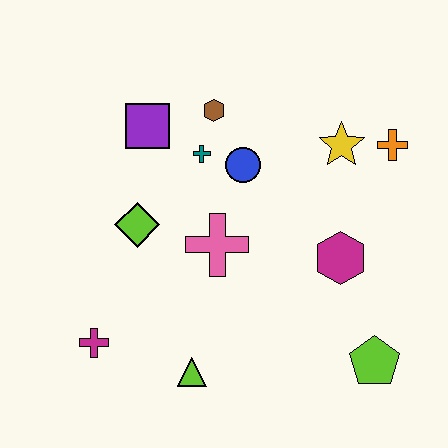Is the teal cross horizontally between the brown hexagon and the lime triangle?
Yes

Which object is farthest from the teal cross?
The lime pentagon is farthest from the teal cross.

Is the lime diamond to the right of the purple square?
No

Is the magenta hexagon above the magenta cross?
Yes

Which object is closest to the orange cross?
The yellow star is closest to the orange cross.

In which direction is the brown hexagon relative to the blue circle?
The brown hexagon is above the blue circle.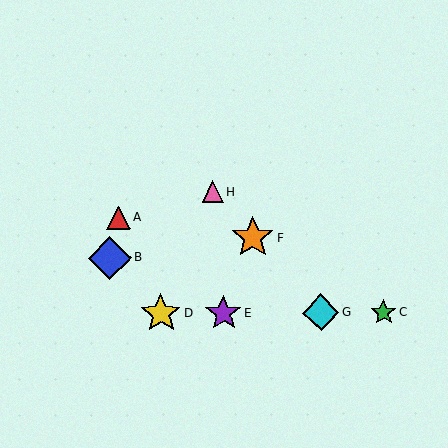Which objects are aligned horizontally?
Objects C, D, E, G are aligned horizontally.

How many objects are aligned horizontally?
4 objects (C, D, E, G) are aligned horizontally.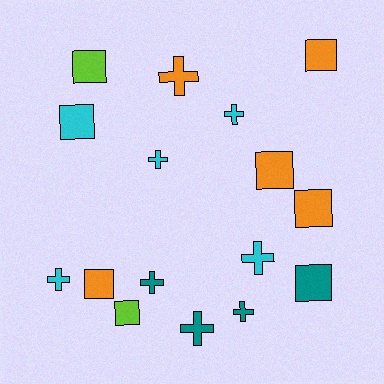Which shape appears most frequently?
Cross, with 8 objects.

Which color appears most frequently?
Orange, with 5 objects.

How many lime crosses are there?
There are no lime crosses.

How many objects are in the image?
There are 16 objects.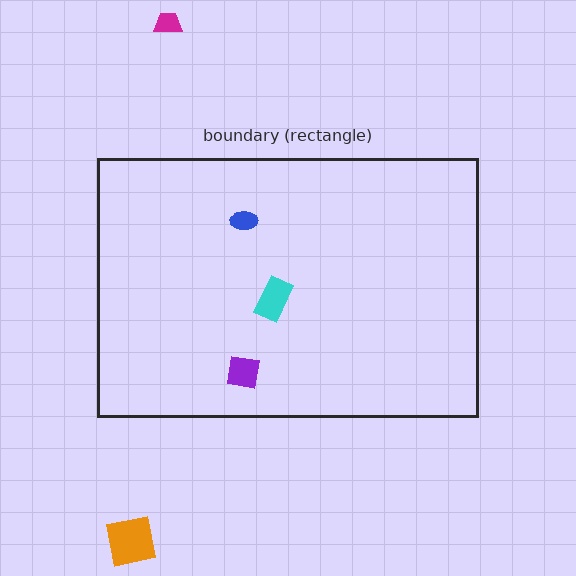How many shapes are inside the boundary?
3 inside, 2 outside.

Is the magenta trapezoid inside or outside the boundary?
Outside.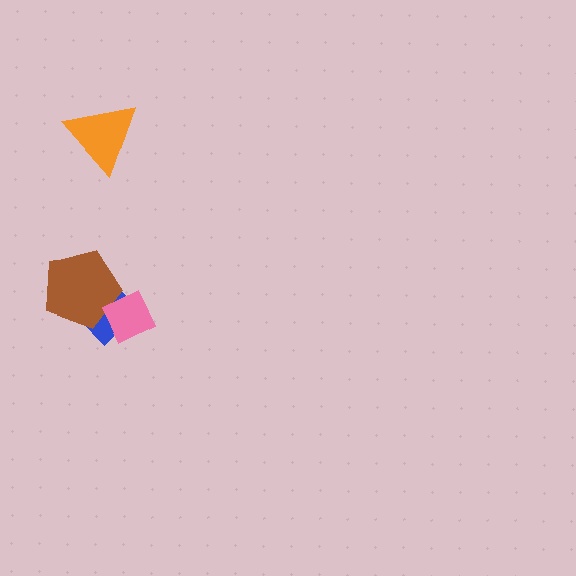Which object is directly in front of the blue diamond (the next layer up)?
The brown pentagon is directly in front of the blue diamond.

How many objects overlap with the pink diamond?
2 objects overlap with the pink diamond.